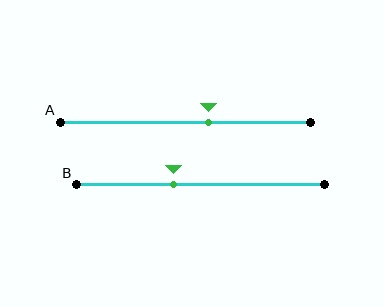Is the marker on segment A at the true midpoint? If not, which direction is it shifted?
No, the marker on segment A is shifted to the right by about 9% of the segment length.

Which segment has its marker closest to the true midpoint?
Segment A has its marker closest to the true midpoint.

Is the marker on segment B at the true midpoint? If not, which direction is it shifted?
No, the marker on segment B is shifted to the left by about 11% of the segment length.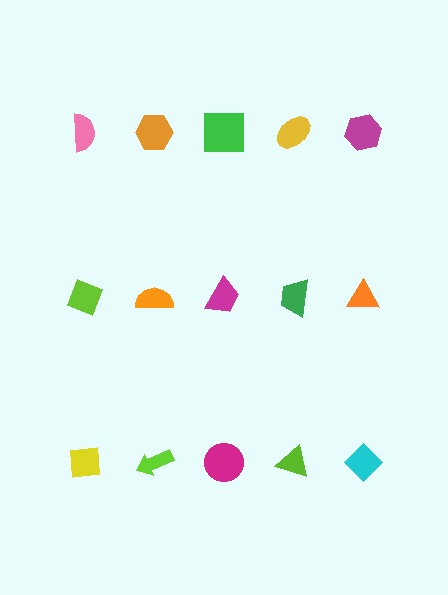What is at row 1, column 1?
A pink semicircle.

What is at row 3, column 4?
A lime triangle.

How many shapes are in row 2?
5 shapes.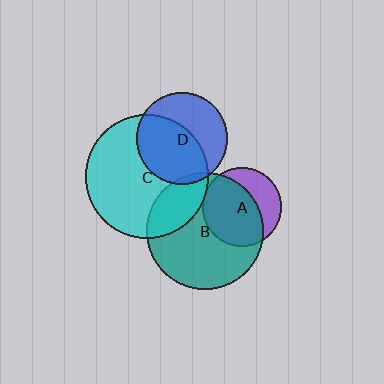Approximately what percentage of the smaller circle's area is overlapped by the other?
Approximately 25%.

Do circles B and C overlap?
Yes.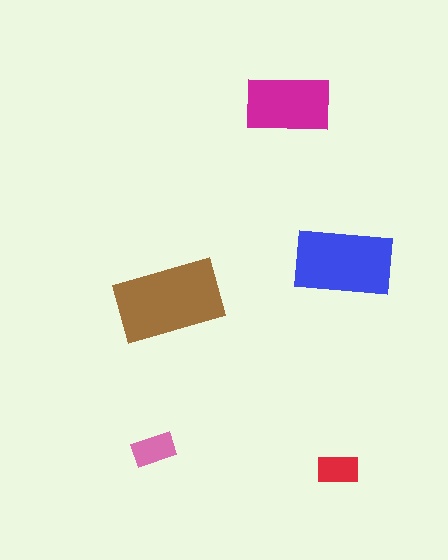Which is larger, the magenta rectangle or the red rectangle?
The magenta one.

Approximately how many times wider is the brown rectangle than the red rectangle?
About 2.5 times wider.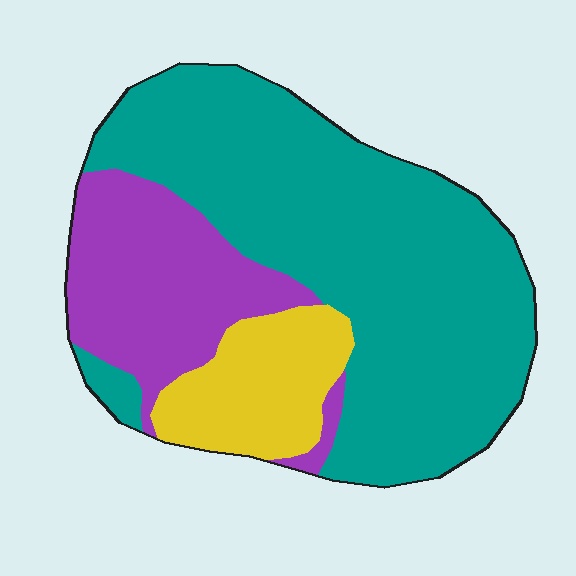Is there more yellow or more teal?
Teal.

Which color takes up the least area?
Yellow, at roughly 15%.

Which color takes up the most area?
Teal, at roughly 60%.